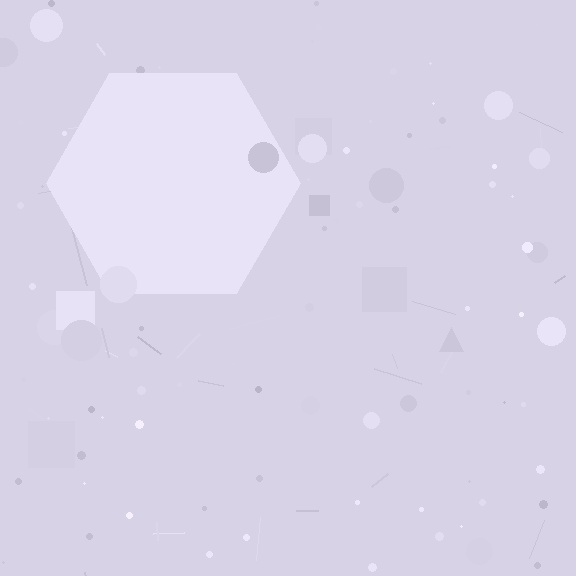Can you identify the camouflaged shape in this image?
The camouflaged shape is a hexagon.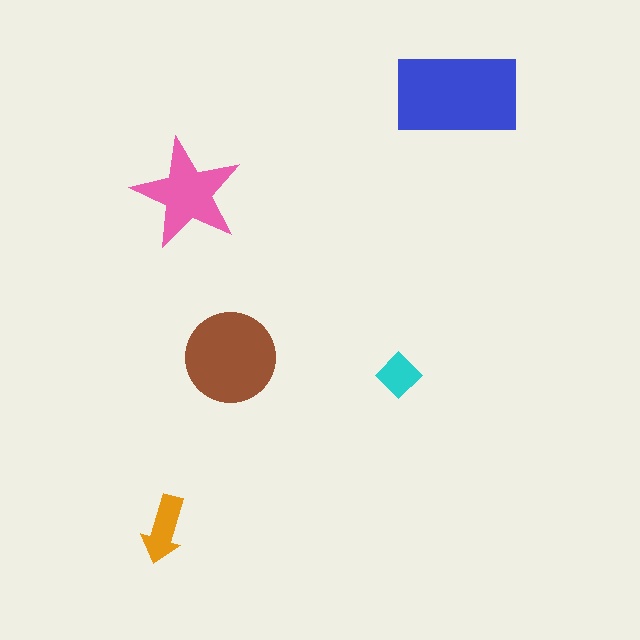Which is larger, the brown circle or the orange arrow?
The brown circle.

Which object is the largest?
The blue rectangle.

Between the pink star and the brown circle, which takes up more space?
The brown circle.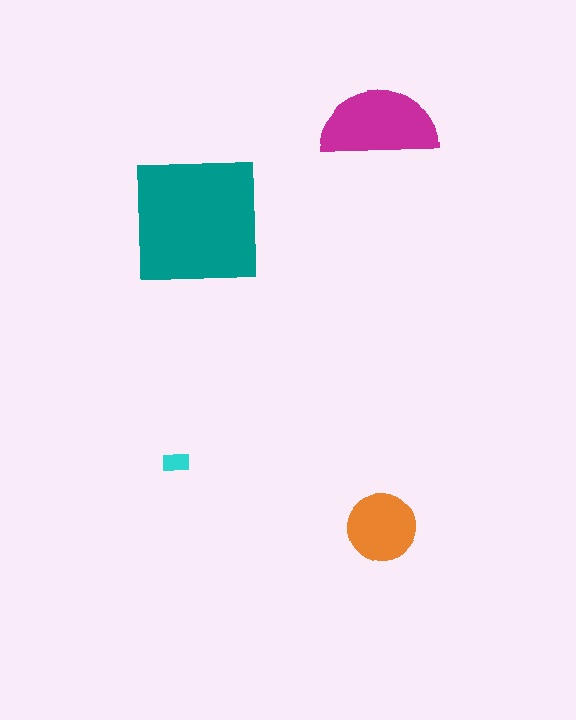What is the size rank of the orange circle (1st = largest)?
3rd.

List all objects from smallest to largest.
The cyan rectangle, the orange circle, the magenta semicircle, the teal square.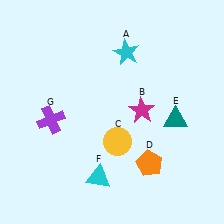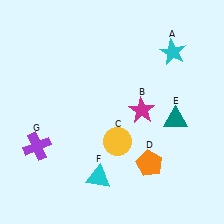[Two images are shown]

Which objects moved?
The objects that moved are: the cyan star (A), the purple cross (G).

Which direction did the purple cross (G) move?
The purple cross (G) moved down.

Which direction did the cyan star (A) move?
The cyan star (A) moved right.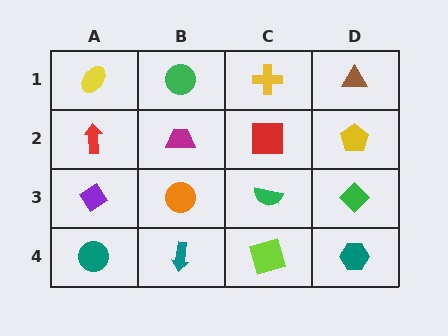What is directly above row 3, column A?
A red arrow.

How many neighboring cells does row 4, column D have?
2.